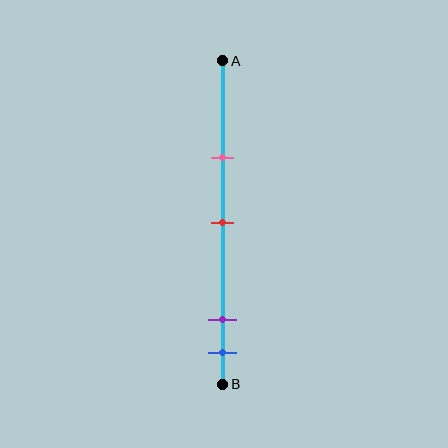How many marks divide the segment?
There are 4 marks dividing the segment.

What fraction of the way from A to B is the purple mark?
The purple mark is approximately 80% (0.8) of the way from A to B.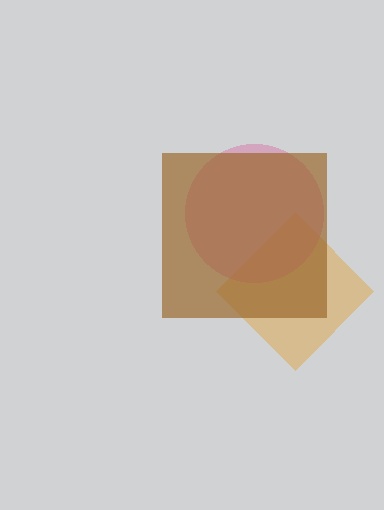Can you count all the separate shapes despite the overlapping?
Yes, there are 3 separate shapes.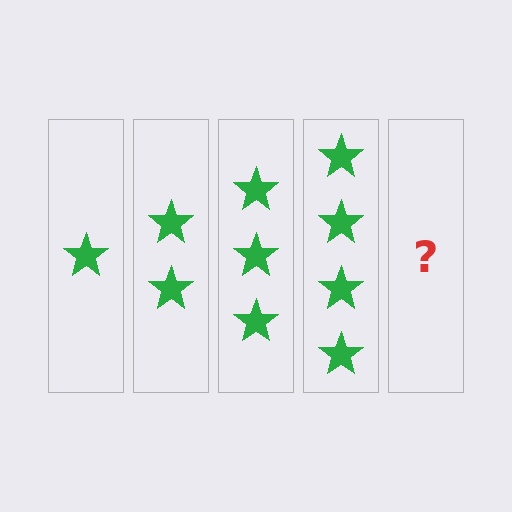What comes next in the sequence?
The next element should be 5 stars.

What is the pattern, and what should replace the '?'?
The pattern is that each step adds one more star. The '?' should be 5 stars.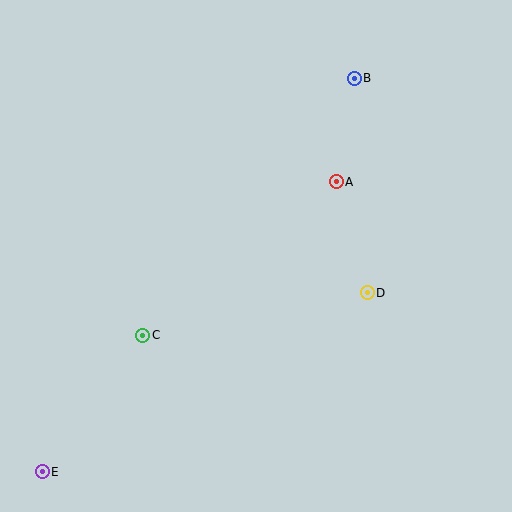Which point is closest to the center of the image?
Point A at (336, 182) is closest to the center.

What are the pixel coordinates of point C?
Point C is at (143, 335).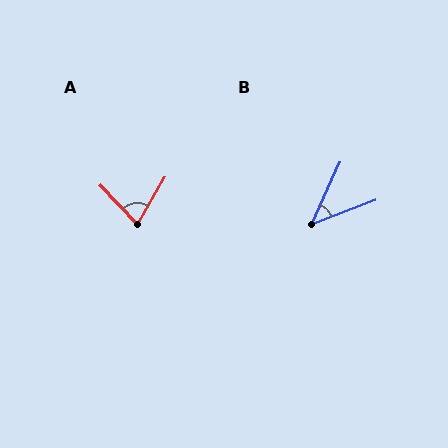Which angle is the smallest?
B, at approximately 45 degrees.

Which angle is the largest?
A, at approximately 73 degrees.